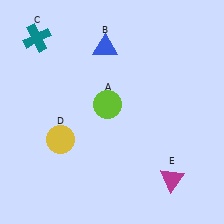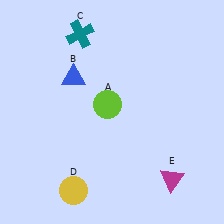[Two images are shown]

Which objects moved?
The objects that moved are: the blue triangle (B), the teal cross (C), the yellow circle (D).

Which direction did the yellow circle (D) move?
The yellow circle (D) moved down.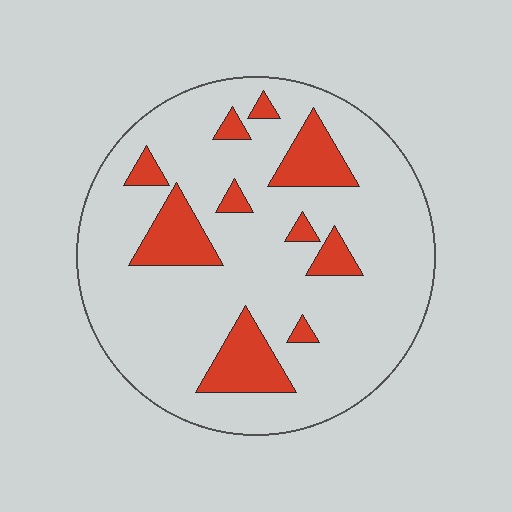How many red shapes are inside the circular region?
10.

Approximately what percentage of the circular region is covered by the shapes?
Approximately 20%.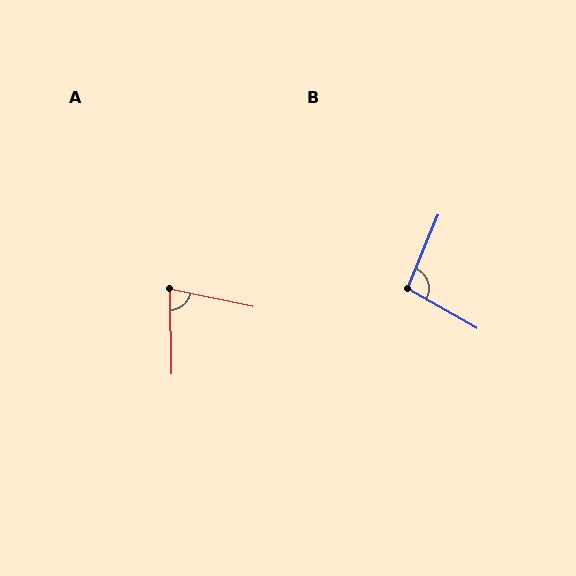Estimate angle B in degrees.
Approximately 98 degrees.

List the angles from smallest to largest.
A (78°), B (98°).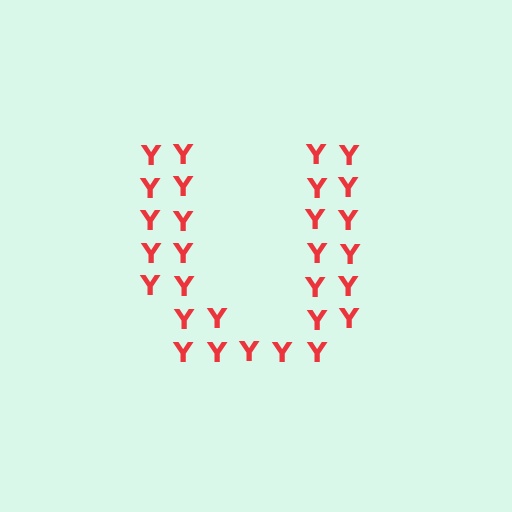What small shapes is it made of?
It is made of small letter Y's.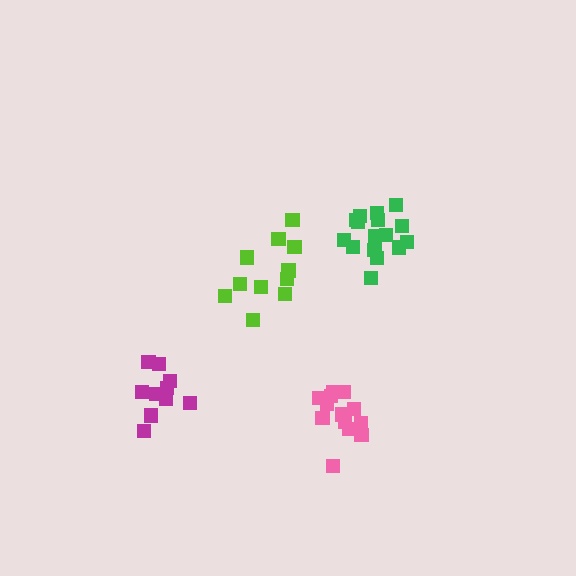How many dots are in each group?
Group 1: 11 dots, Group 2: 14 dots, Group 3: 10 dots, Group 4: 16 dots (51 total).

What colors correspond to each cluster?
The clusters are colored: lime, pink, magenta, green.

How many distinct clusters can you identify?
There are 4 distinct clusters.